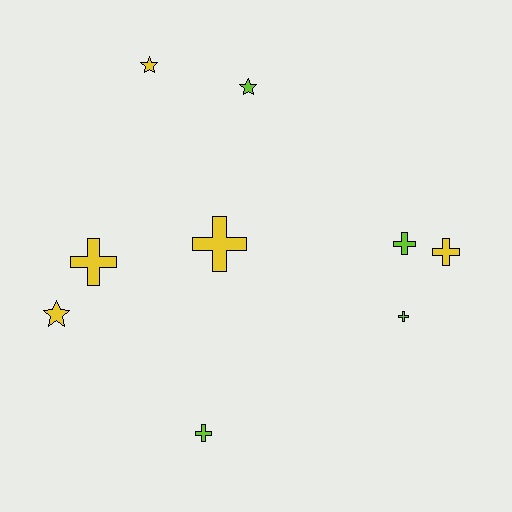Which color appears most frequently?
Yellow, with 5 objects.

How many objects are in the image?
There are 9 objects.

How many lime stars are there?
There is 1 lime star.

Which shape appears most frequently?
Cross, with 6 objects.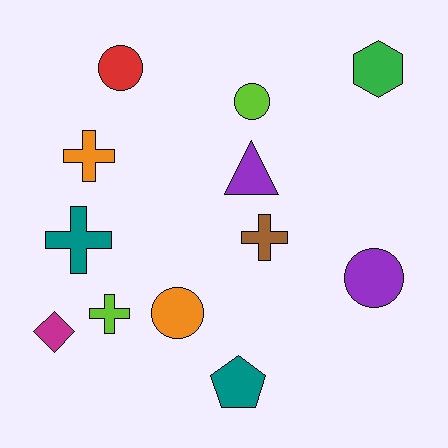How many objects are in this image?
There are 12 objects.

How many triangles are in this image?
There is 1 triangle.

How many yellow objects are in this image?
There are no yellow objects.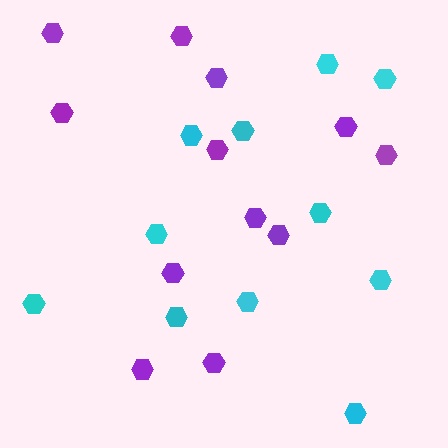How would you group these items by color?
There are 2 groups: one group of cyan hexagons (11) and one group of purple hexagons (12).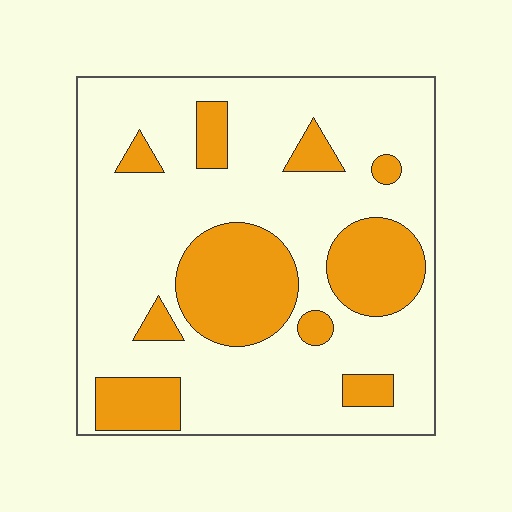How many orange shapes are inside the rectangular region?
10.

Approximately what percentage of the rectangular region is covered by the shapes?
Approximately 25%.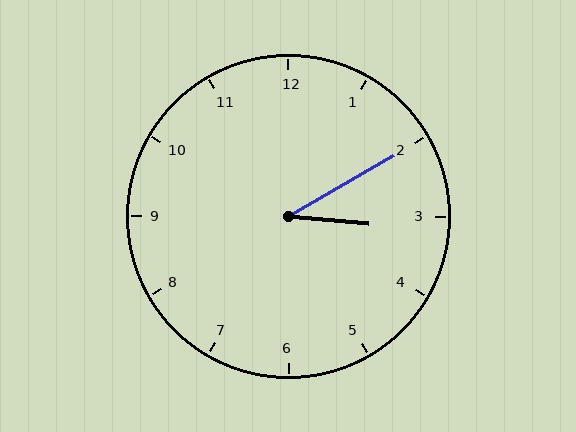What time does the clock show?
3:10.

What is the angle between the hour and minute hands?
Approximately 35 degrees.